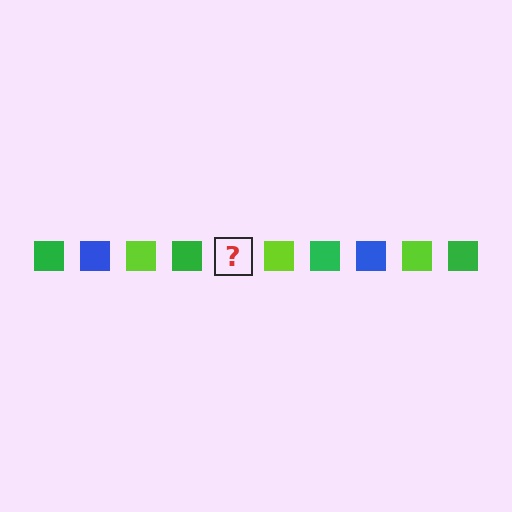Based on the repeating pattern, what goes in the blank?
The blank should be a blue square.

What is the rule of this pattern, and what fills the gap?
The rule is that the pattern cycles through green, blue, lime squares. The gap should be filled with a blue square.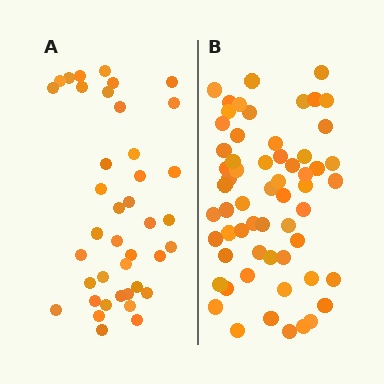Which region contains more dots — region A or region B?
Region B (the right region) has more dots.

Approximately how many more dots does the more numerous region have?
Region B has approximately 20 more dots than region A.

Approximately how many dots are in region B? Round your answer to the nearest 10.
About 60 dots.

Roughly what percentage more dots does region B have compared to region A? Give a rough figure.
About 50% more.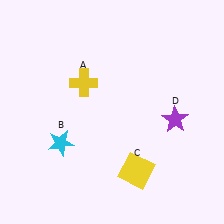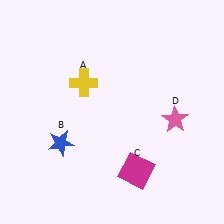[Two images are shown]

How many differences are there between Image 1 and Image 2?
There are 3 differences between the two images.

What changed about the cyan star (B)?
In Image 1, B is cyan. In Image 2, it changed to blue.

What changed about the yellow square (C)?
In Image 1, C is yellow. In Image 2, it changed to magenta.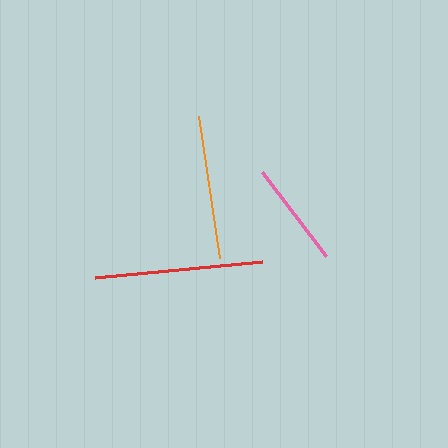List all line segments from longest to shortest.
From longest to shortest: red, orange, pink.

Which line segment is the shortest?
The pink line is the shortest at approximately 106 pixels.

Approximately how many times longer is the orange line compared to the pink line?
The orange line is approximately 1.4 times the length of the pink line.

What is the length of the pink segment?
The pink segment is approximately 106 pixels long.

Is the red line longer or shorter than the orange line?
The red line is longer than the orange line.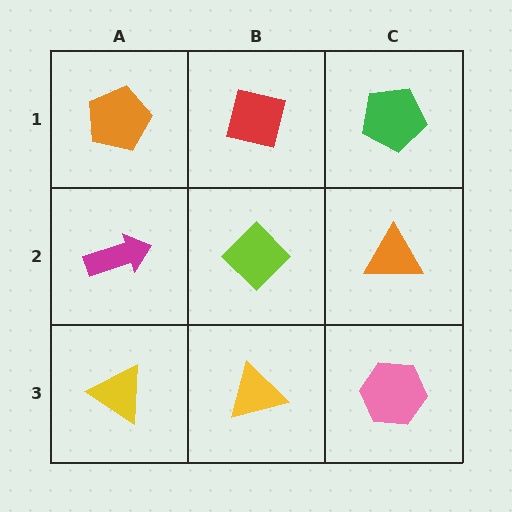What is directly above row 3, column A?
A magenta arrow.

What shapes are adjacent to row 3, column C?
An orange triangle (row 2, column C), a yellow triangle (row 3, column B).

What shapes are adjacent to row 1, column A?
A magenta arrow (row 2, column A), a red square (row 1, column B).